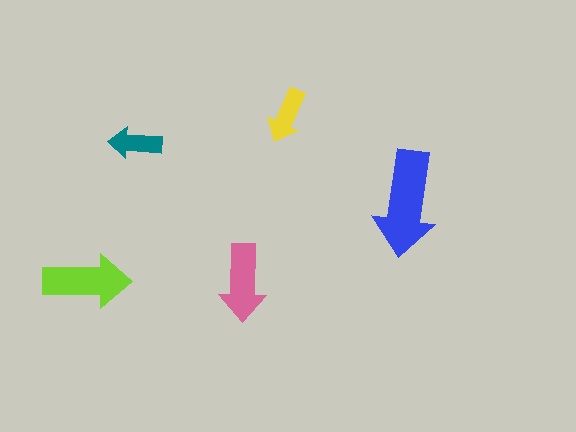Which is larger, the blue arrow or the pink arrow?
The blue one.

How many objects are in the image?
There are 5 objects in the image.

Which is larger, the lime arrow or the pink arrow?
The lime one.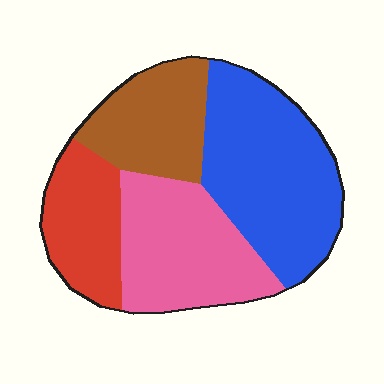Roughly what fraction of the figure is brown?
Brown covers 19% of the figure.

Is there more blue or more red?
Blue.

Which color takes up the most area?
Blue, at roughly 35%.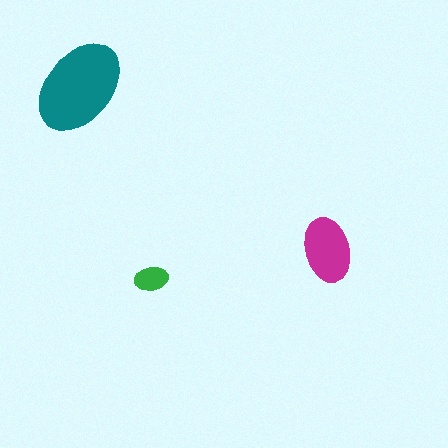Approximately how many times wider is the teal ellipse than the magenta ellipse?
About 1.5 times wider.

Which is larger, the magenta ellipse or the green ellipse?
The magenta one.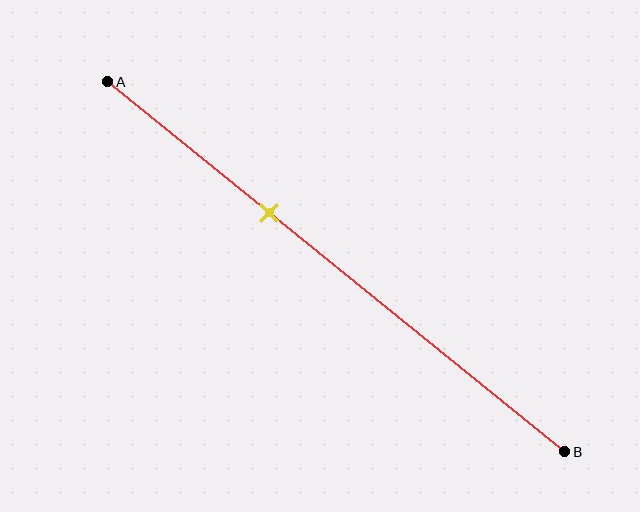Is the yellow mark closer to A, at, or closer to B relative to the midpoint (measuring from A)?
The yellow mark is closer to point A than the midpoint of segment AB.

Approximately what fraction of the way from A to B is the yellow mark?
The yellow mark is approximately 35% of the way from A to B.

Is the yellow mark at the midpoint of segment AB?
No, the mark is at about 35% from A, not at the 50% midpoint.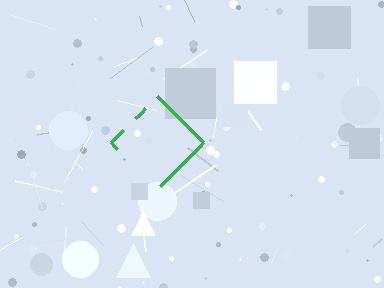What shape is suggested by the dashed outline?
The dashed outline suggests a diamond.